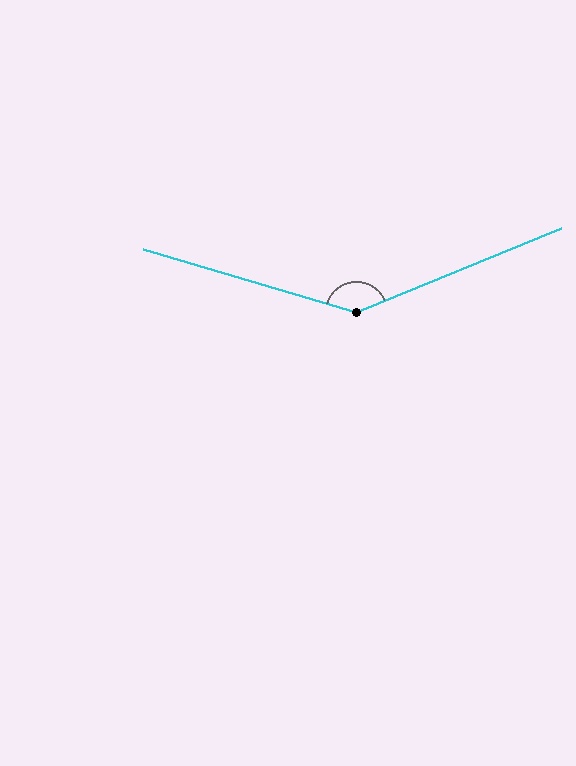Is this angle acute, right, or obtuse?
It is obtuse.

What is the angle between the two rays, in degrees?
Approximately 141 degrees.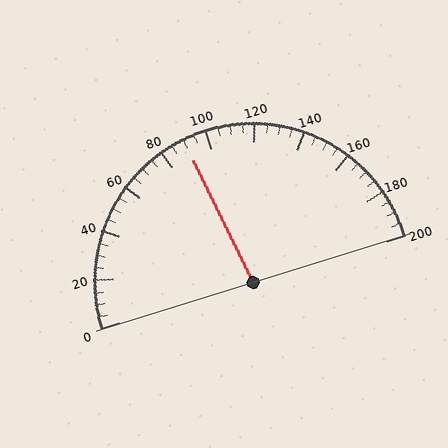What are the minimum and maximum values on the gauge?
The gauge ranges from 0 to 200.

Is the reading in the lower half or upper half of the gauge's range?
The reading is in the lower half of the range (0 to 200).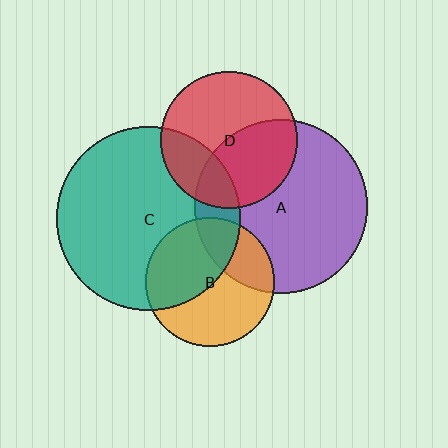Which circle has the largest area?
Circle C (teal).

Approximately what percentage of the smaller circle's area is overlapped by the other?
Approximately 25%.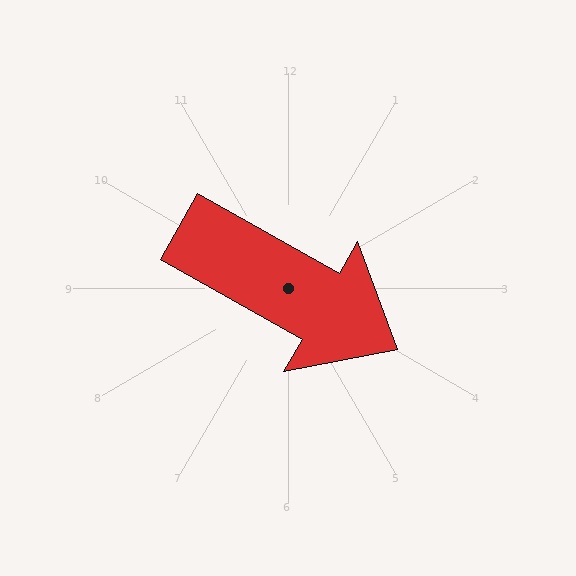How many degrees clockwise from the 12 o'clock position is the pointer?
Approximately 119 degrees.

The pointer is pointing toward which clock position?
Roughly 4 o'clock.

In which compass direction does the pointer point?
Southeast.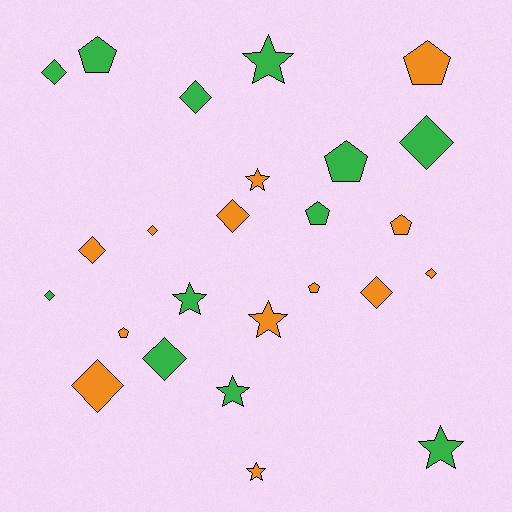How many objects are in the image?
There are 25 objects.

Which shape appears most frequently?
Diamond, with 11 objects.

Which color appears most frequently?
Orange, with 13 objects.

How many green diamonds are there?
There are 5 green diamonds.